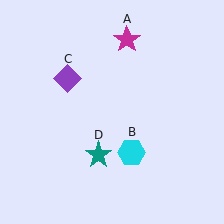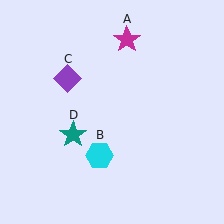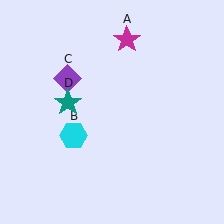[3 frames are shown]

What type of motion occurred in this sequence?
The cyan hexagon (object B), teal star (object D) rotated clockwise around the center of the scene.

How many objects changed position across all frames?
2 objects changed position: cyan hexagon (object B), teal star (object D).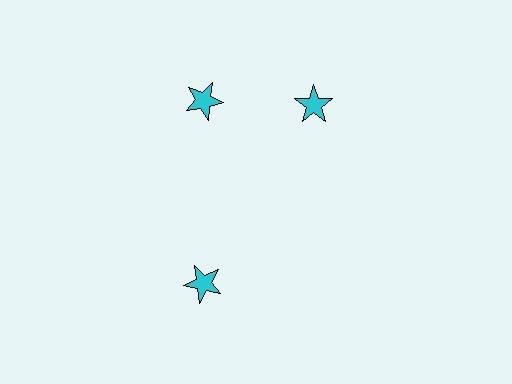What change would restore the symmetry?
The symmetry would be restored by rotating it back into even spacing with its neighbors so that all 3 stars sit at equal angles and equal distance from the center.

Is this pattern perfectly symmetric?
No. The 3 cyan stars are arranged in a ring, but one element near the 3 o'clock position is rotated out of alignment along the ring, breaking the 3-fold rotational symmetry.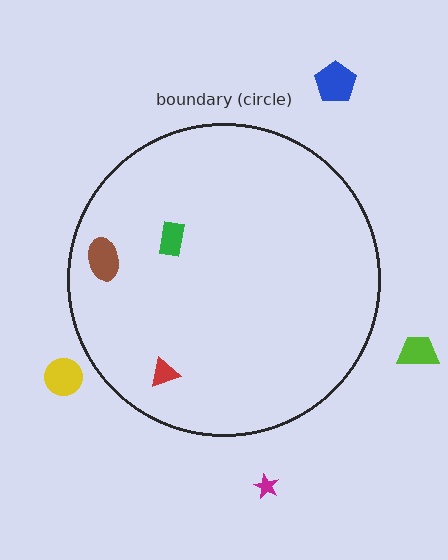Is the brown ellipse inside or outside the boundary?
Inside.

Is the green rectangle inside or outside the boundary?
Inside.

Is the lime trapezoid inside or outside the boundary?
Outside.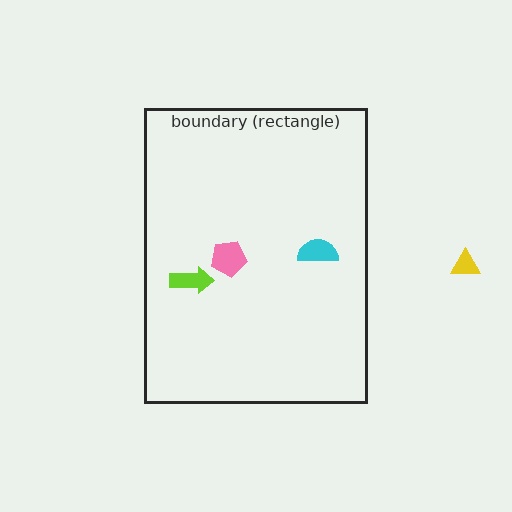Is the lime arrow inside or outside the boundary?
Inside.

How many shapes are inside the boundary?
3 inside, 1 outside.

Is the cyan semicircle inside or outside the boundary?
Inside.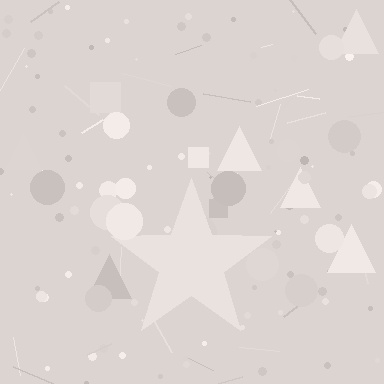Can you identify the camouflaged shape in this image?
The camouflaged shape is a star.